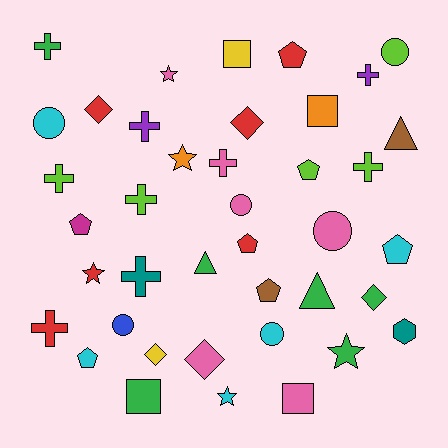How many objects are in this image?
There are 40 objects.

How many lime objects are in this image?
There are 5 lime objects.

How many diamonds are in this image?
There are 5 diamonds.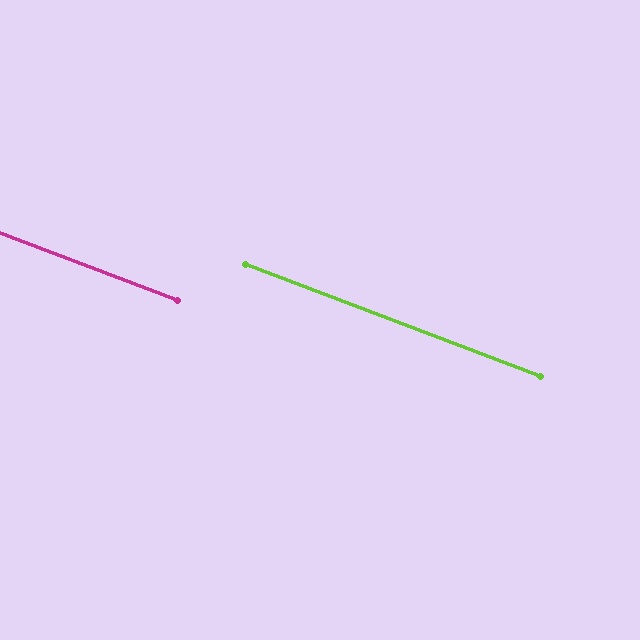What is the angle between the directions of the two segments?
Approximately 0 degrees.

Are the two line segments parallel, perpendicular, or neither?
Parallel — their directions differ by only 0.1°.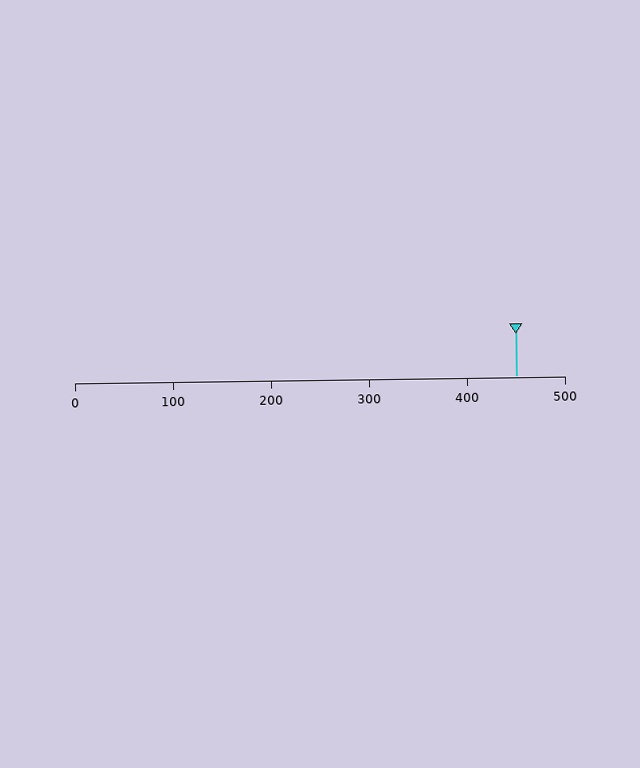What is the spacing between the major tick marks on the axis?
The major ticks are spaced 100 apart.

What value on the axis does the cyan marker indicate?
The marker indicates approximately 450.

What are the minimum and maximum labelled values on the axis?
The axis runs from 0 to 500.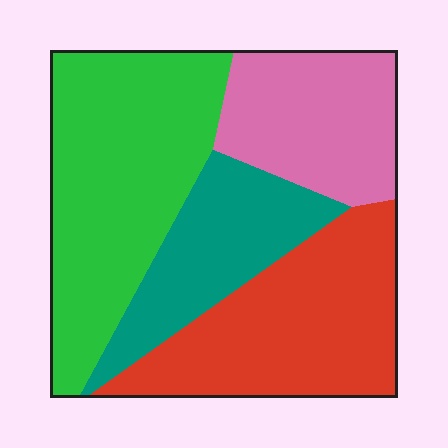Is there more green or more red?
Green.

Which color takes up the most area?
Green, at roughly 35%.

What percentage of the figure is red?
Red covers roughly 30% of the figure.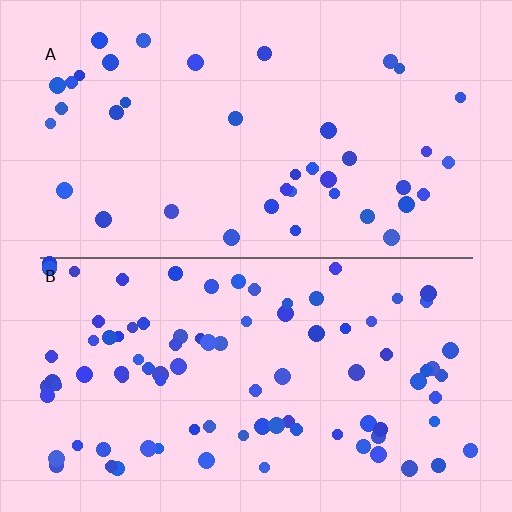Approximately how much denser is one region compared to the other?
Approximately 2.2× — region B over region A.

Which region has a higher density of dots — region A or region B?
B (the bottom).